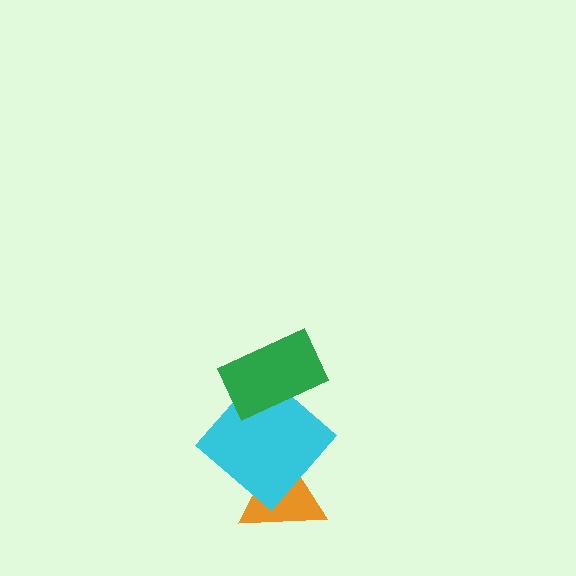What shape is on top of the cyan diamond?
The green rectangle is on top of the cyan diamond.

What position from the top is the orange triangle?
The orange triangle is 3rd from the top.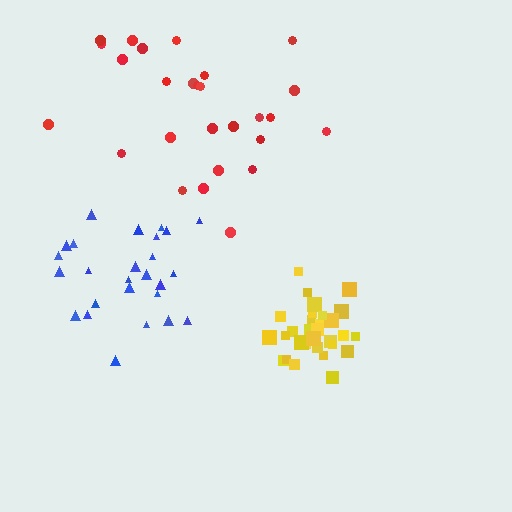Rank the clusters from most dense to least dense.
yellow, blue, red.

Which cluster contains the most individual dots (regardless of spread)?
Yellow (32).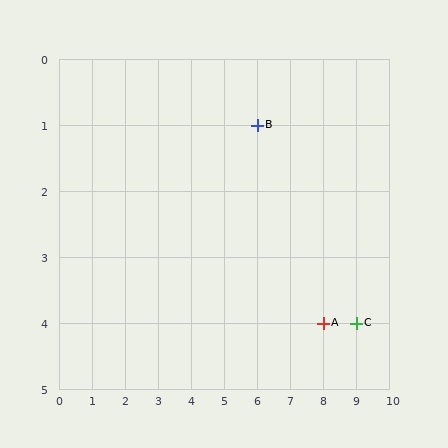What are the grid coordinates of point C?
Point C is at grid coordinates (9, 4).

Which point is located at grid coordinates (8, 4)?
Point A is at (8, 4).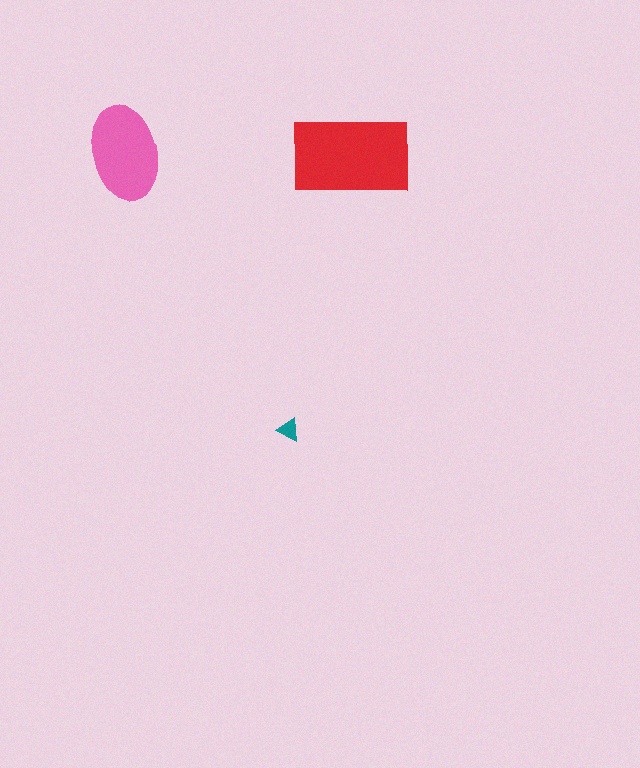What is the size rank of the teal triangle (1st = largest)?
3rd.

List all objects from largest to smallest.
The red rectangle, the pink ellipse, the teal triangle.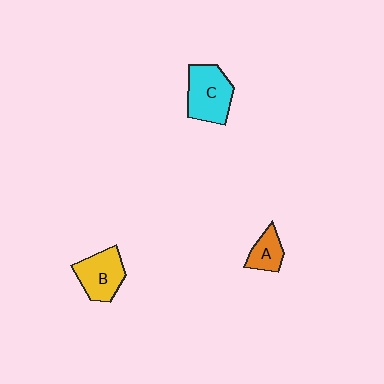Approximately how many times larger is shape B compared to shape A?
Approximately 1.7 times.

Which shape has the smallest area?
Shape A (orange).